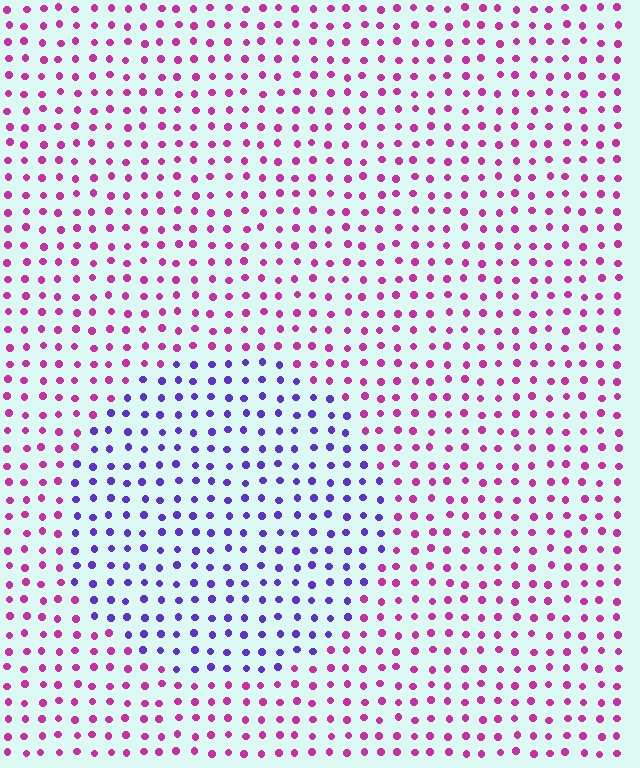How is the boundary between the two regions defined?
The boundary is defined purely by a slight shift in hue (about 54 degrees). Spacing, size, and orientation are identical on both sides.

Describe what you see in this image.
The image is filled with small magenta elements in a uniform arrangement. A circle-shaped region is visible where the elements are tinted to a slightly different hue, forming a subtle color boundary.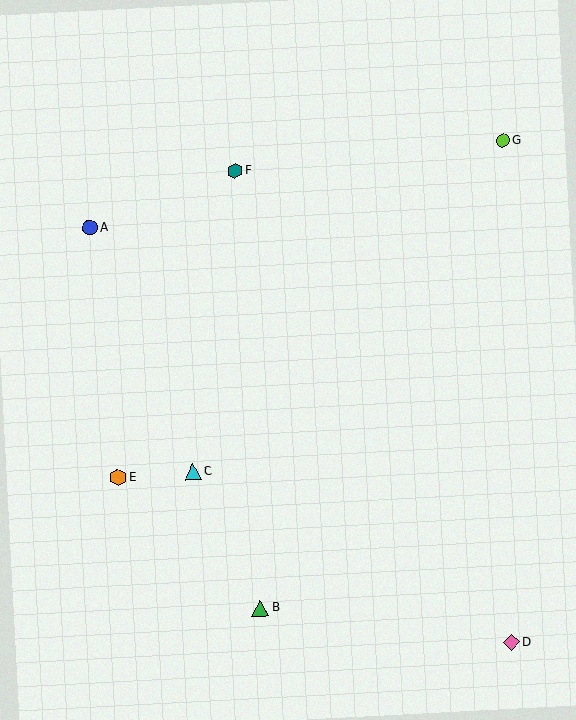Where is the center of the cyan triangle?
The center of the cyan triangle is at (193, 472).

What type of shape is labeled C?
Shape C is a cyan triangle.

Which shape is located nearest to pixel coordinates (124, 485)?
The orange hexagon (labeled E) at (118, 478) is nearest to that location.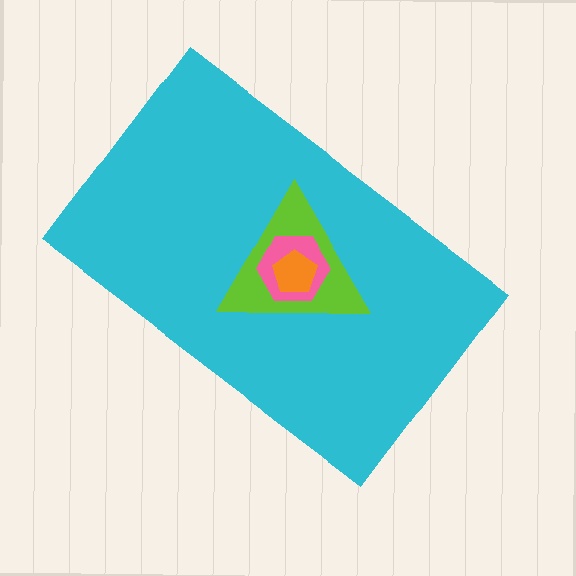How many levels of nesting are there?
4.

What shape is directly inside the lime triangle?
The pink hexagon.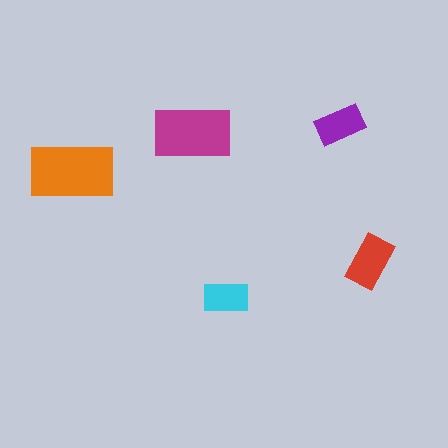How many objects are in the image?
There are 5 objects in the image.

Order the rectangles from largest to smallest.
the orange one, the magenta one, the red one, the purple one, the cyan one.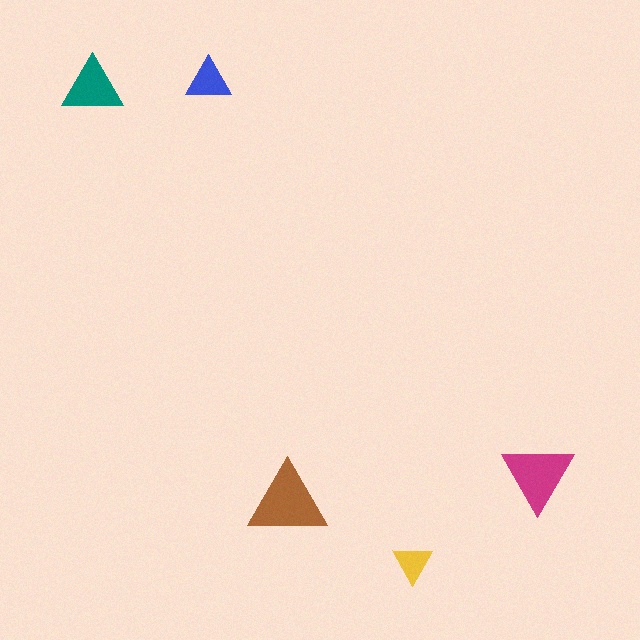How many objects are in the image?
There are 5 objects in the image.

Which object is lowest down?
The yellow triangle is bottommost.